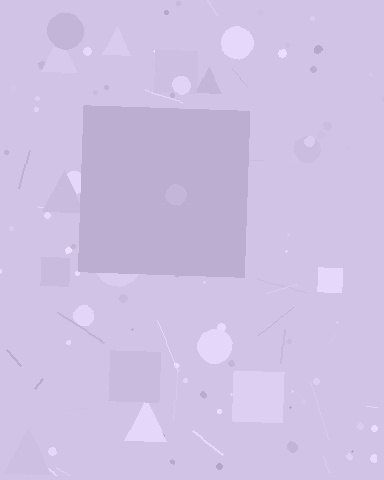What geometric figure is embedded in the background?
A square is embedded in the background.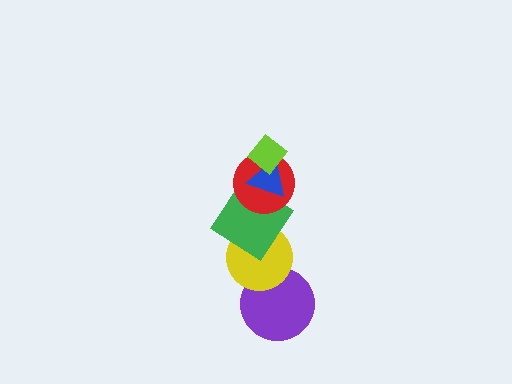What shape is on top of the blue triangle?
The lime diamond is on top of the blue triangle.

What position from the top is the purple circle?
The purple circle is 6th from the top.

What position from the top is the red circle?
The red circle is 3rd from the top.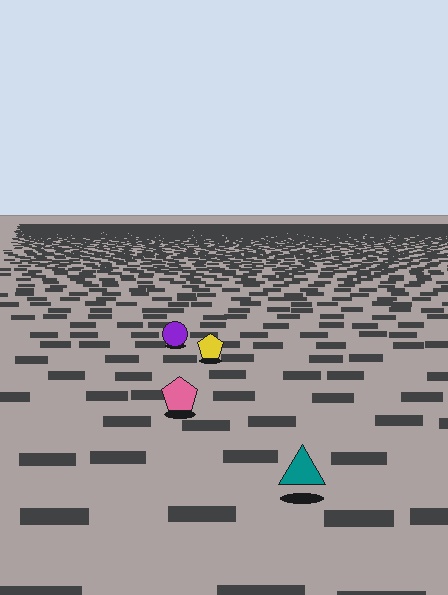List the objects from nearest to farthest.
From nearest to farthest: the teal triangle, the pink pentagon, the yellow pentagon, the purple circle.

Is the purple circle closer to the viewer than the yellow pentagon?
No. The yellow pentagon is closer — you can tell from the texture gradient: the ground texture is coarser near it.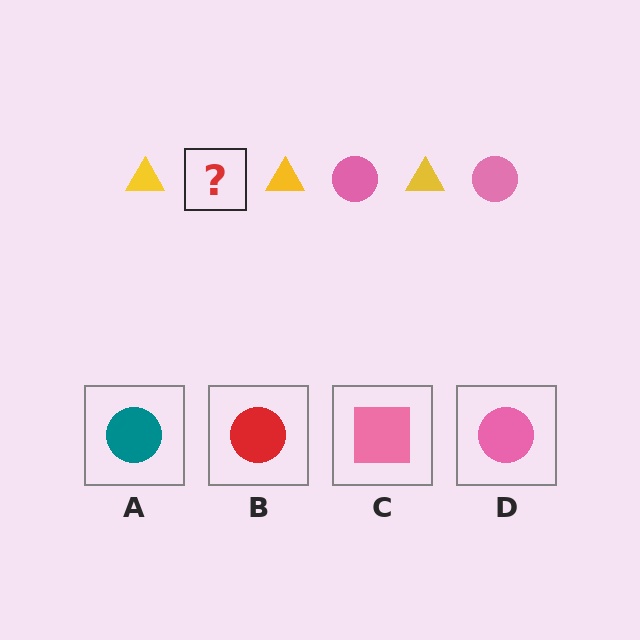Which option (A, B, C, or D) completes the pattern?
D.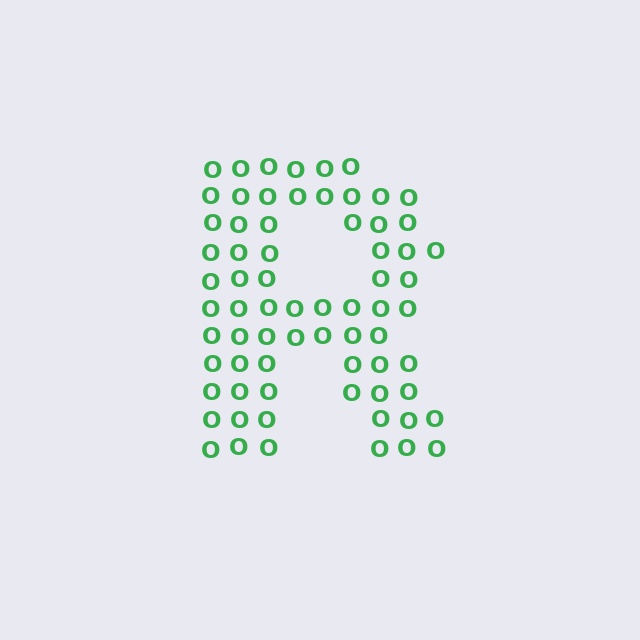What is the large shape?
The large shape is the letter R.